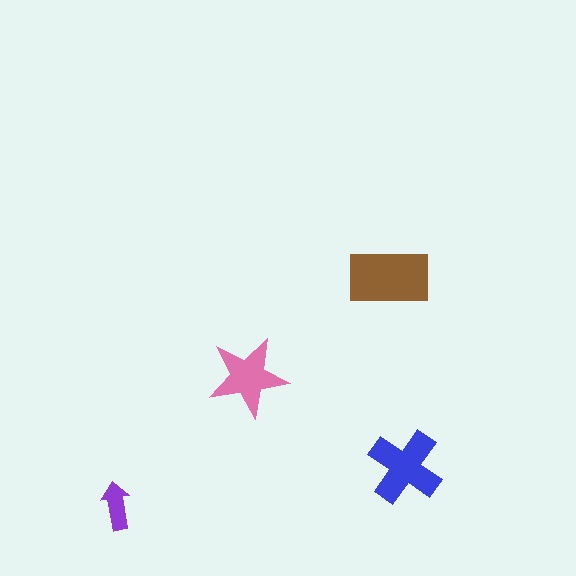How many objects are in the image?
There are 4 objects in the image.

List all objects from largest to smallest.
The brown rectangle, the blue cross, the pink star, the purple arrow.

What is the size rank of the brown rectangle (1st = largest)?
1st.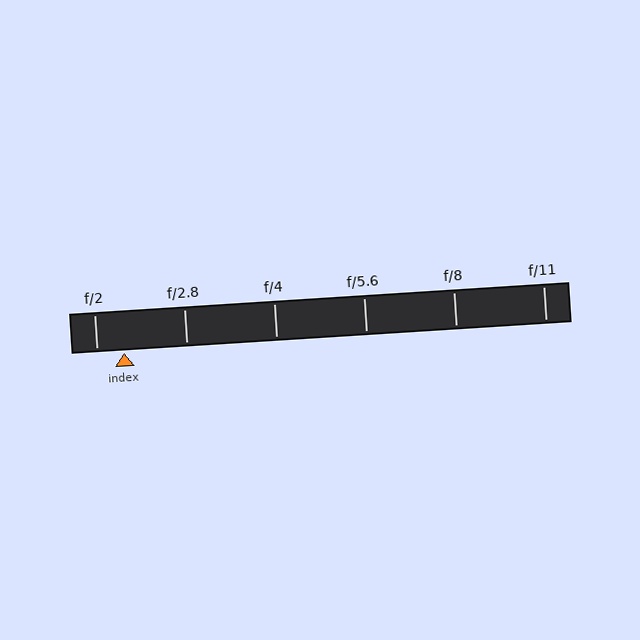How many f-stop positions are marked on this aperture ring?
There are 6 f-stop positions marked.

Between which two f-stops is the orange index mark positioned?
The index mark is between f/2 and f/2.8.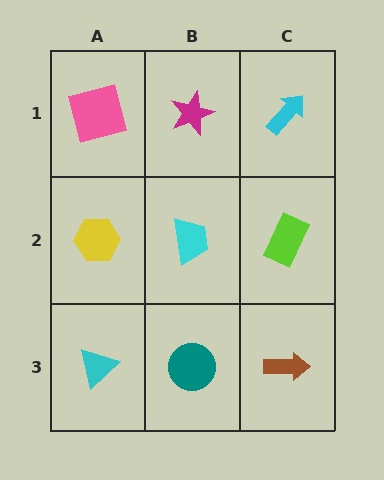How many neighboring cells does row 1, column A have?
2.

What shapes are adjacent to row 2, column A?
A pink square (row 1, column A), a cyan triangle (row 3, column A), a cyan trapezoid (row 2, column B).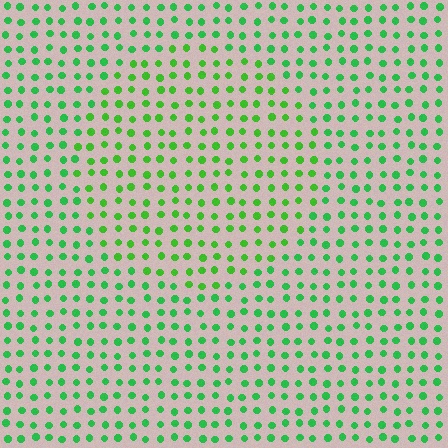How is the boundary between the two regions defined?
The boundary is defined purely by a slight shift in hue (about 21 degrees). Spacing, size, and orientation are identical on both sides.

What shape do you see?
I see a circle.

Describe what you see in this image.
The image is filled with small green elements in a uniform arrangement. A circle-shaped region is visible where the elements are tinted to a slightly different hue, forming a subtle color boundary.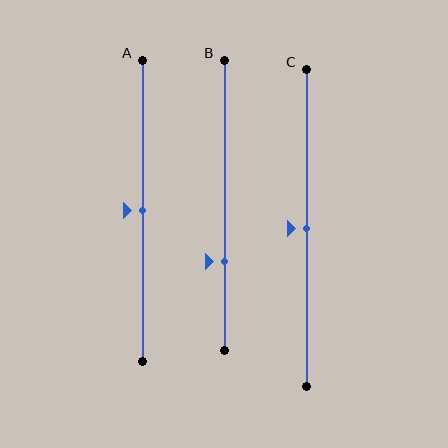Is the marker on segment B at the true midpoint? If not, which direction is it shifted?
No, the marker on segment B is shifted downward by about 19% of the segment length.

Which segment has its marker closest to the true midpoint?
Segment A has its marker closest to the true midpoint.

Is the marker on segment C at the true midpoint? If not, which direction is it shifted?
Yes, the marker on segment C is at the true midpoint.